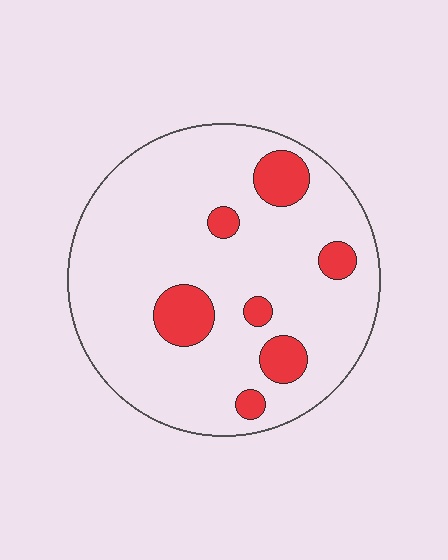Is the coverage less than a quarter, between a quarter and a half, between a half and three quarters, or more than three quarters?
Less than a quarter.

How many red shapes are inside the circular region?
7.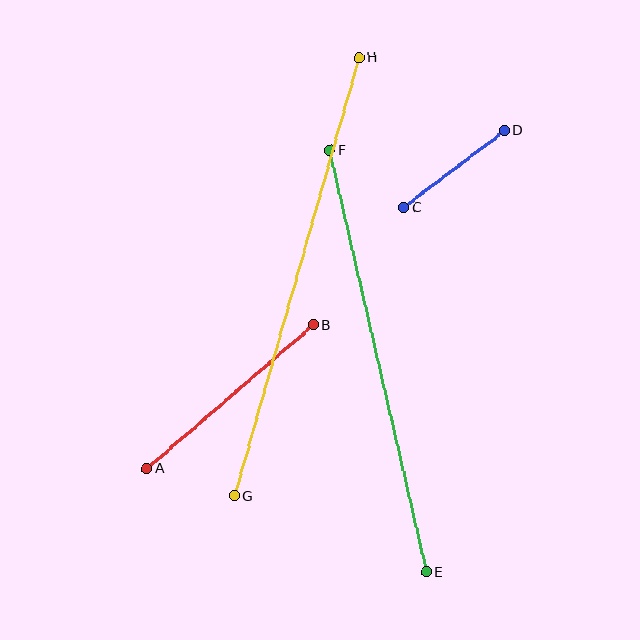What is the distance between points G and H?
The distance is approximately 455 pixels.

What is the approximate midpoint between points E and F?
The midpoint is at approximately (378, 361) pixels.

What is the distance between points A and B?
The distance is approximately 220 pixels.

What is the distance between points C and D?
The distance is approximately 127 pixels.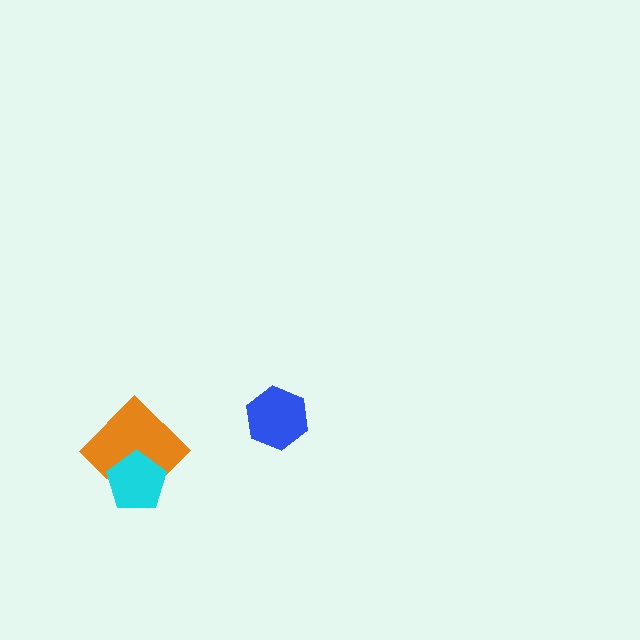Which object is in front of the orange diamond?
The cyan pentagon is in front of the orange diamond.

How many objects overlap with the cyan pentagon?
1 object overlaps with the cyan pentagon.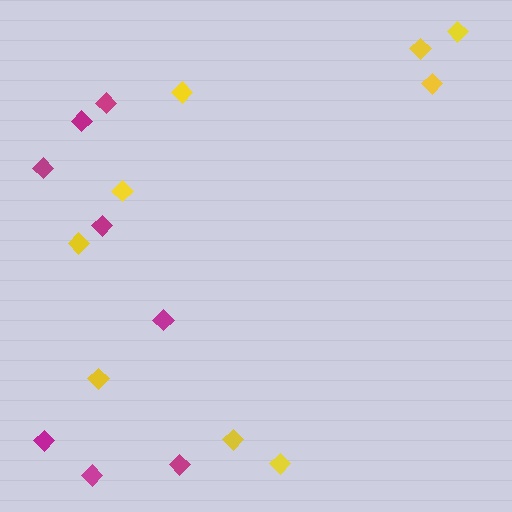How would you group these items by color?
There are 2 groups: one group of magenta diamonds (8) and one group of yellow diamonds (9).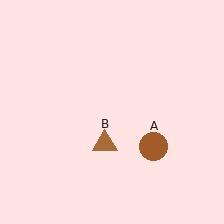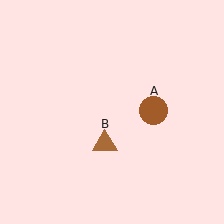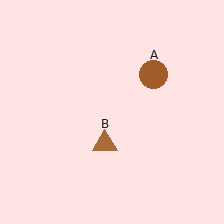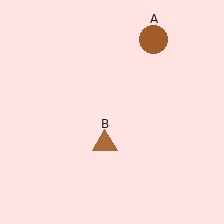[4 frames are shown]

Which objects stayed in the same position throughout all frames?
Brown triangle (object B) remained stationary.